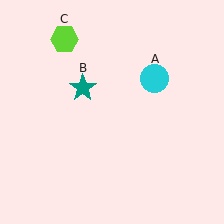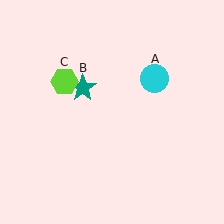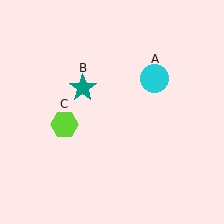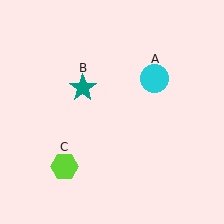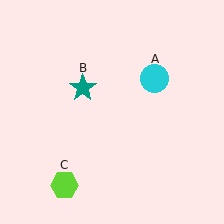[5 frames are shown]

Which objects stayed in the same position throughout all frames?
Cyan circle (object A) and teal star (object B) remained stationary.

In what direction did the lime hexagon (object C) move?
The lime hexagon (object C) moved down.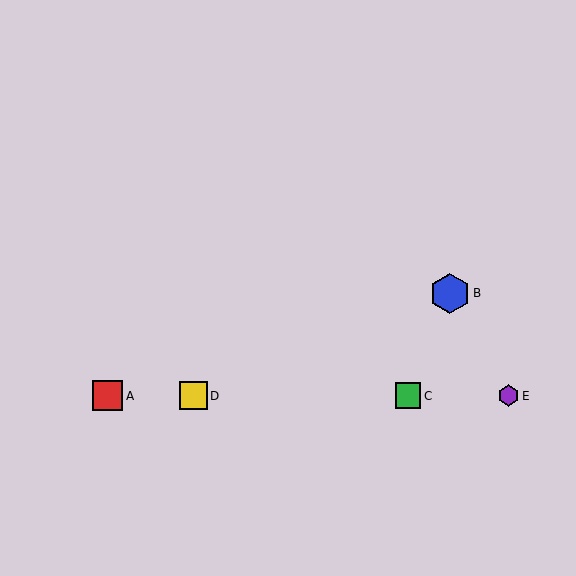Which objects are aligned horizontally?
Objects A, C, D, E are aligned horizontally.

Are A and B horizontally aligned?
No, A is at y≈396 and B is at y≈293.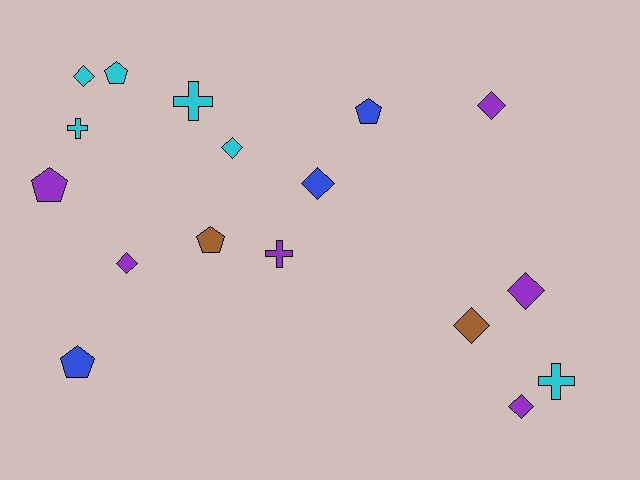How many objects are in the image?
There are 17 objects.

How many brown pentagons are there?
There is 1 brown pentagon.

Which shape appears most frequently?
Diamond, with 8 objects.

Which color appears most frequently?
Purple, with 6 objects.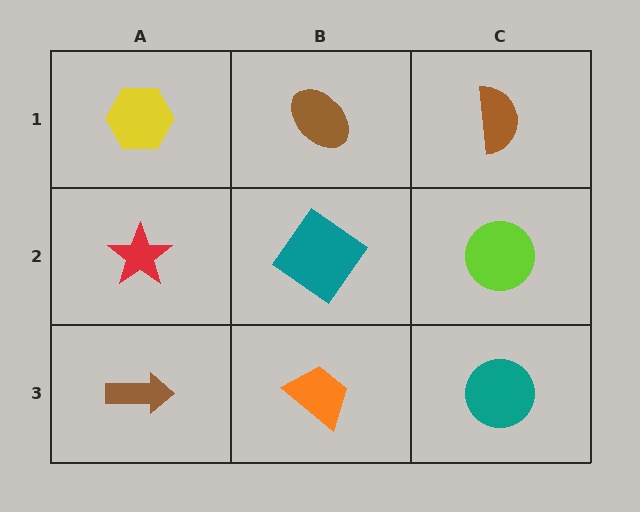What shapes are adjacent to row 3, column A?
A red star (row 2, column A), an orange trapezoid (row 3, column B).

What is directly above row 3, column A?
A red star.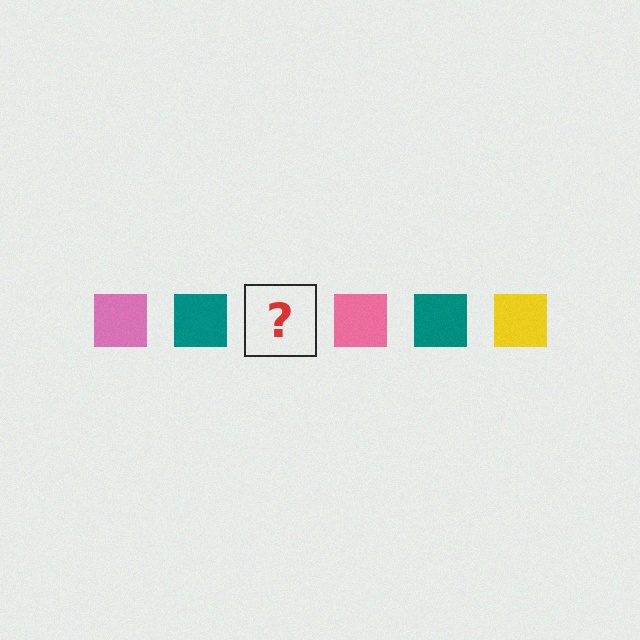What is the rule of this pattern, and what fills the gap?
The rule is that the pattern cycles through pink, teal, yellow squares. The gap should be filled with a yellow square.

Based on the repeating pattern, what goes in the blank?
The blank should be a yellow square.